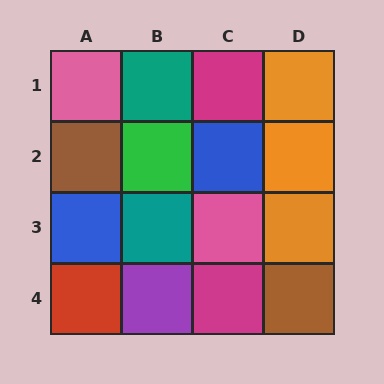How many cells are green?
1 cell is green.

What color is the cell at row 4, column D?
Brown.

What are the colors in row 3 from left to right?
Blue, teal, pink, orange.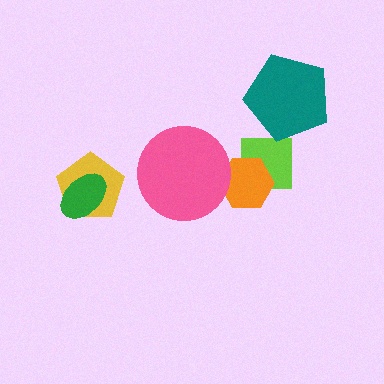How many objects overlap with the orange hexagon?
2 objects overlap with the orange hexagon.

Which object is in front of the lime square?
The orange hexagon is in front of the lime square.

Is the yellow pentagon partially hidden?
Yes, it is partially covered by another shape.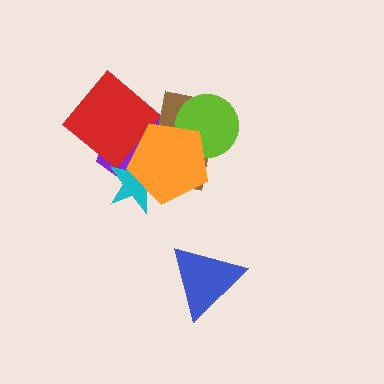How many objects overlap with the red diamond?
4 objects overlap with the red diamond.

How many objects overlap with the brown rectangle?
5 objects overlap with the brown rectangle.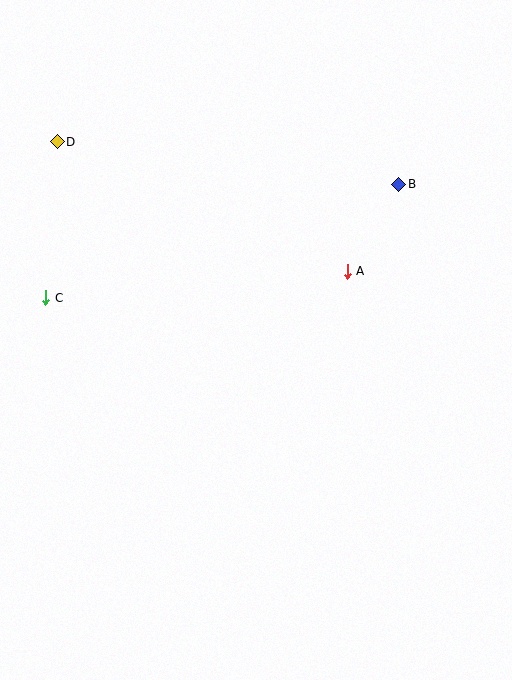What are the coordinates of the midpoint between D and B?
The midpoint between D and B is at (228, 163).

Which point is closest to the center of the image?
Point A at (347, 271) is closest to the center.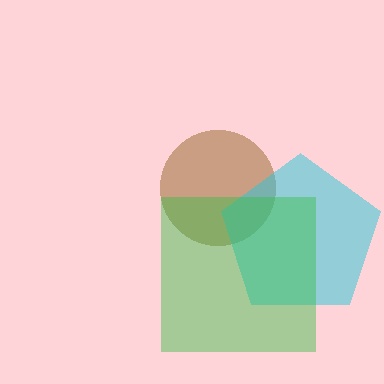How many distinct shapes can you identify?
There are 3 distinct shapes: a brown circle, a cyan pentagon, a green square.